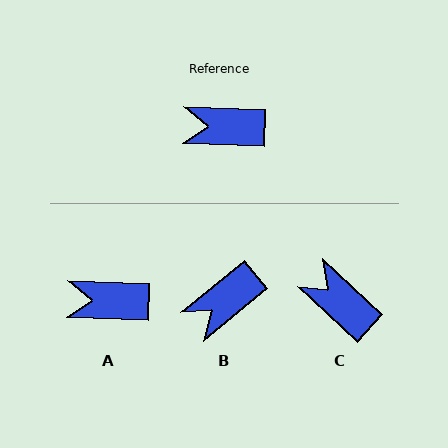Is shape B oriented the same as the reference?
No, it is off by about 41 degrees.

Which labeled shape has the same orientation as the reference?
A.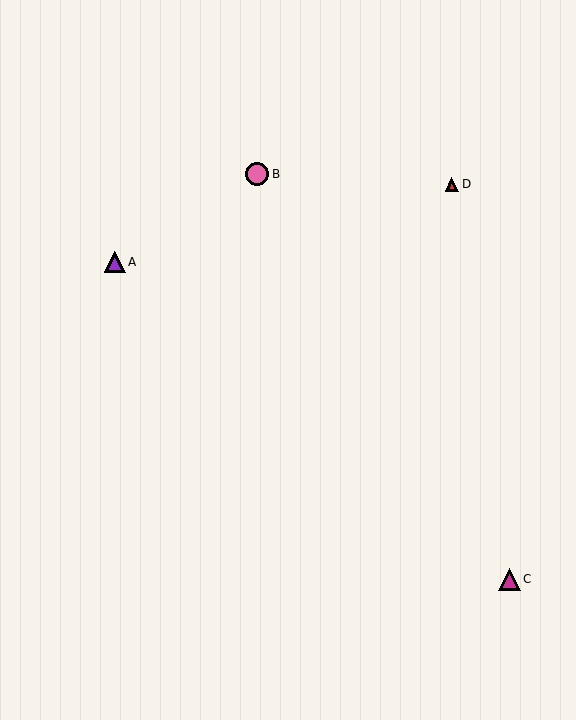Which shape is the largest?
The pink circle (labeled B) is the largest.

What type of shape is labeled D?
Shape D is a red triangle.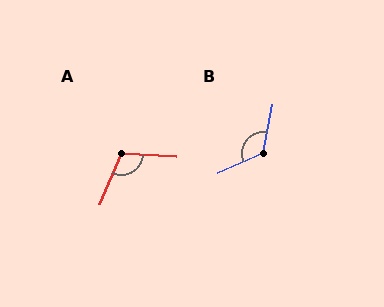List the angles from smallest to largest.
A (110°), B (125°).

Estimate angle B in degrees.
Approximately 125 degrees.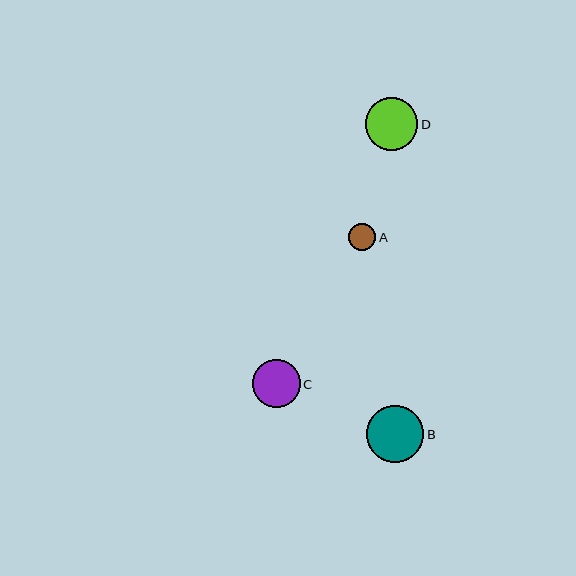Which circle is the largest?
Circle B is the largest with a size of approximately 57 pixels.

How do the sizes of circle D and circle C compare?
Circle D and circle C are approximately the same size.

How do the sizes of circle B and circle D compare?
Circle B and circle D are approximately the same size.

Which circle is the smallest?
Circle A is the smallest with a size of approximately 28 pixels.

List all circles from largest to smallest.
From largest to smallest: B, D, C, A.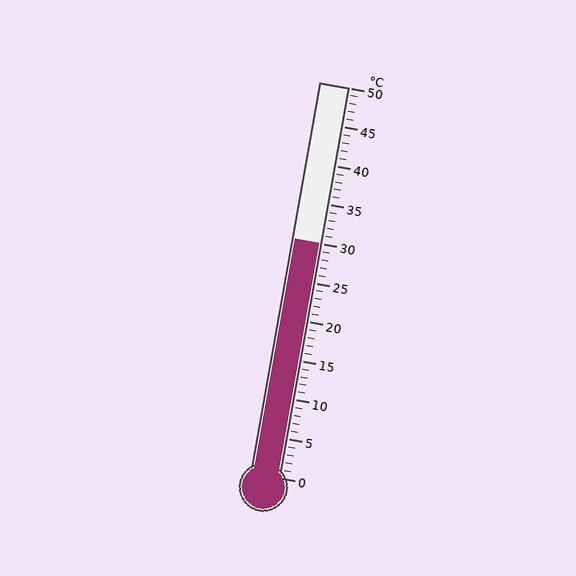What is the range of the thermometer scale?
The thermometer scale ranges from 0°C to 50°C.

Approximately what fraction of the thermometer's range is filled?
The thermometer is filled to approximately 60% of its range.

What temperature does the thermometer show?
The thermometer shows approximately 30°C.